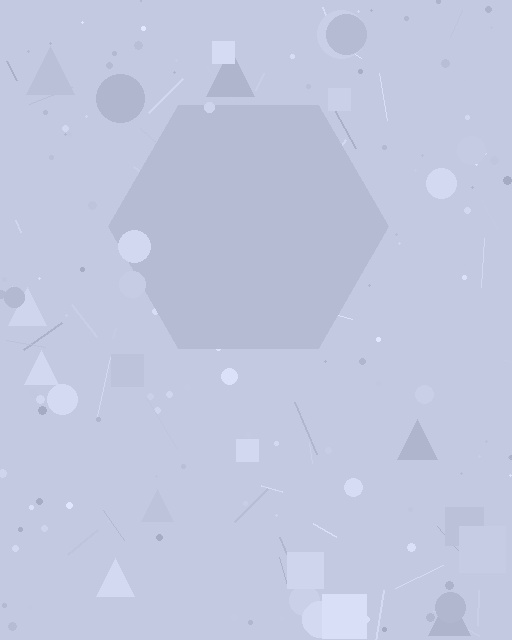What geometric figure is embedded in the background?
A hexagon is embedded in the background.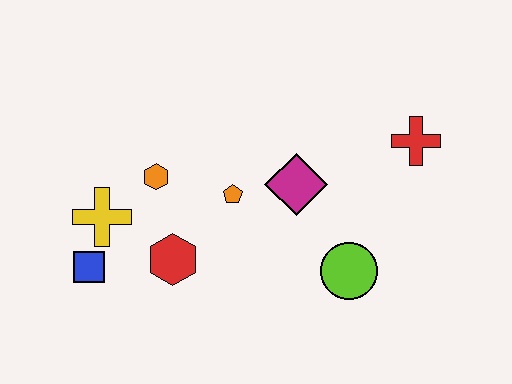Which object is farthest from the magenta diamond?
The blue square is farthest from the magenta diamond.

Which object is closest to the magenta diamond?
The orange pentagon is closest to the magenta diamond.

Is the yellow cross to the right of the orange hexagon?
No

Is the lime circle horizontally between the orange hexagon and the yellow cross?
No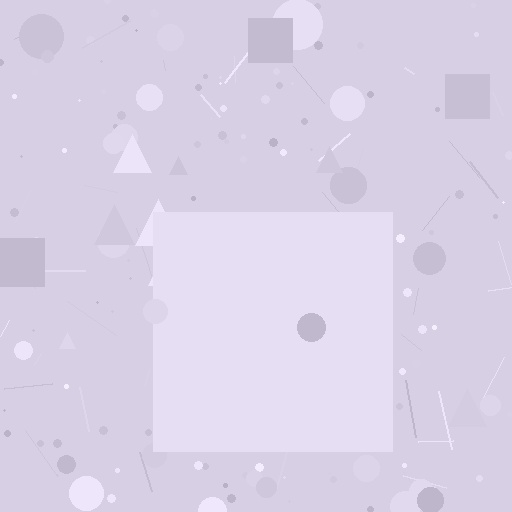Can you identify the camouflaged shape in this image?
The camouflaged shape is a square.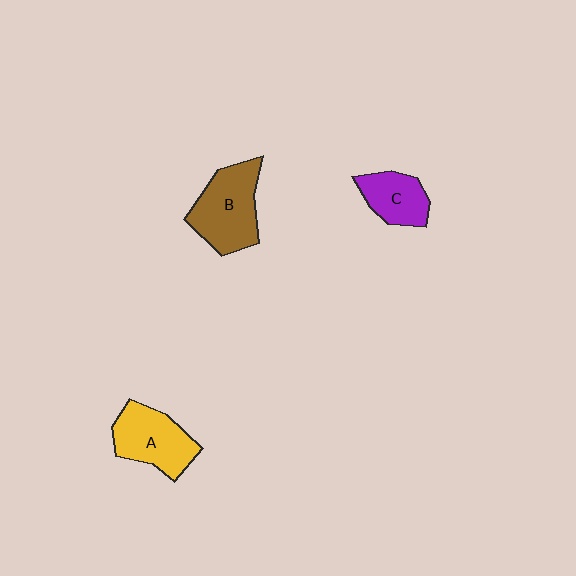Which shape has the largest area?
Shape B (brown).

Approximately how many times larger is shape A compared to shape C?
Approximately 1.4 times.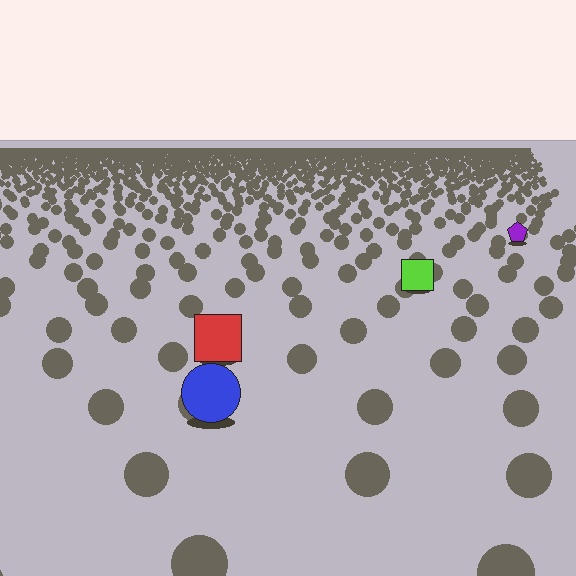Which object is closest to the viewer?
The blue circle is closest. The texture marks near it are larger and more spread out.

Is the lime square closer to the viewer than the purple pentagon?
Yes. The lime square is closer — you can tell from the texture gradient: the ground texture is coarser near it.